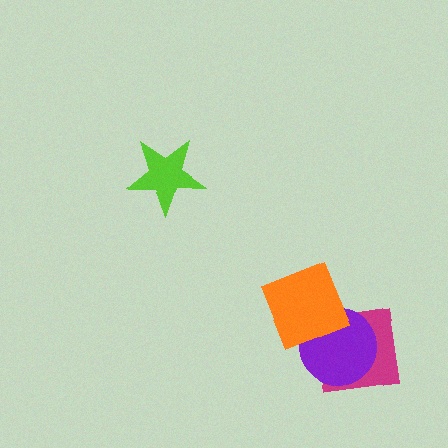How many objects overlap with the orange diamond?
2 objects overlap with the orange diamond.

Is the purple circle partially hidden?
Yes, it is partially covered by another shape.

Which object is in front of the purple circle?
The orange diamond is in front of the purple circle.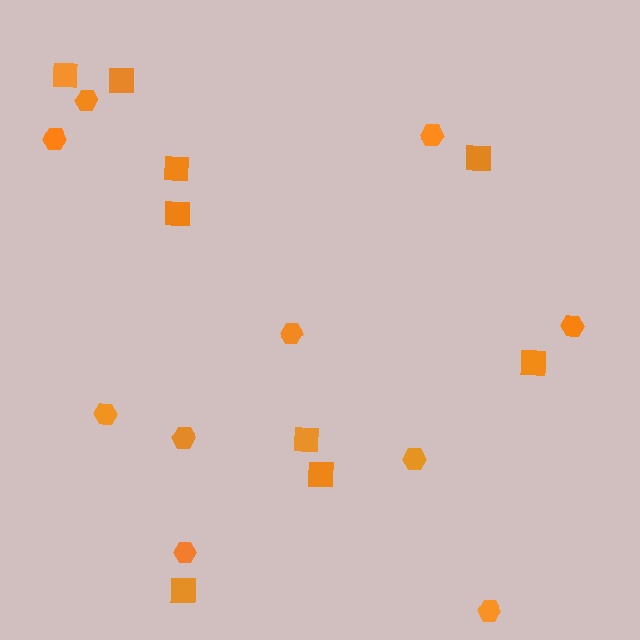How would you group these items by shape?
There are 2 groups: one group of hexagons (10) and one group of squares (9).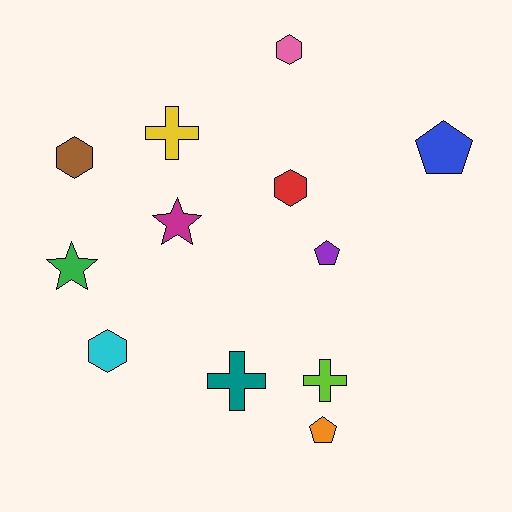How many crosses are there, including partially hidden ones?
There are 3 crosses.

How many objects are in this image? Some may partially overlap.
There are 12 objects.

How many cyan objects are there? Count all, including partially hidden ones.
There is 1 cyan object.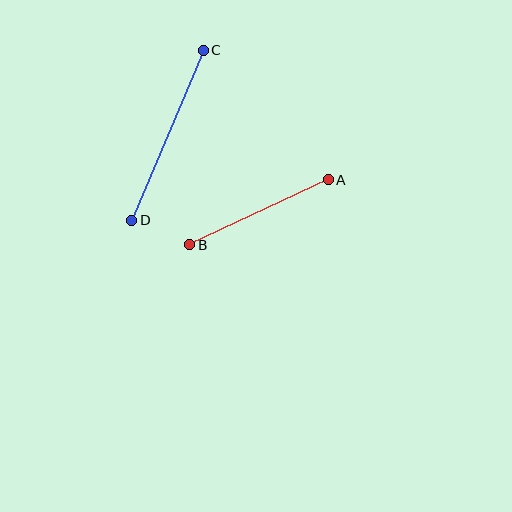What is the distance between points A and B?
The distance is approximately 153 pixels.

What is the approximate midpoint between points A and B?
The midpoint is at approximately (259, 212) pixels.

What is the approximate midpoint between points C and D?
The midpoint is at approximately (167, 135) pixels.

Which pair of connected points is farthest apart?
Points C and D are farthest apart.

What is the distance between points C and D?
The distance is approximately 185 pixels.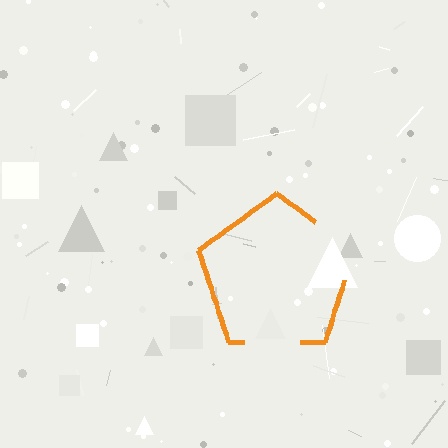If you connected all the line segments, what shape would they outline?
They would outline a pentagon.